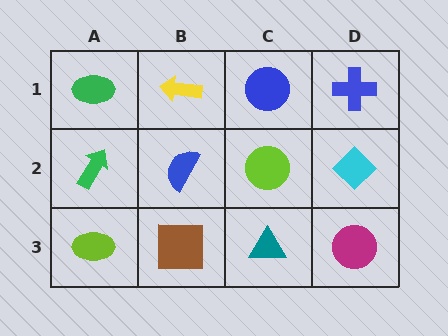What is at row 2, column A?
A green arrow.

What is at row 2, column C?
A lime circle.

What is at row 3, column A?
A lime ellipse.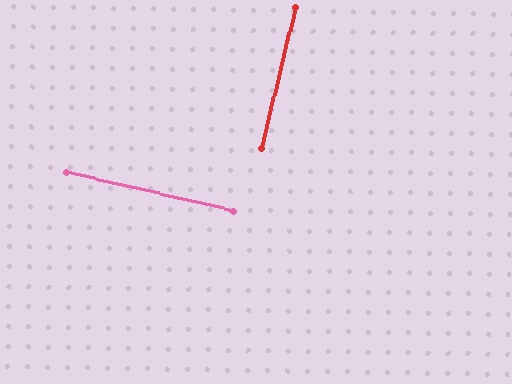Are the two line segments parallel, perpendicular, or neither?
Perpendicular — they meet at approximately 89°.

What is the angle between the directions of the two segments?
Approximately 89 degrees.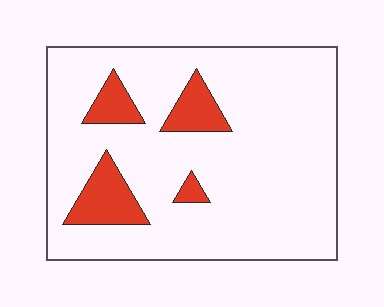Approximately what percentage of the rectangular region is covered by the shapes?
Approximately 15%.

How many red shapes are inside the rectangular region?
4.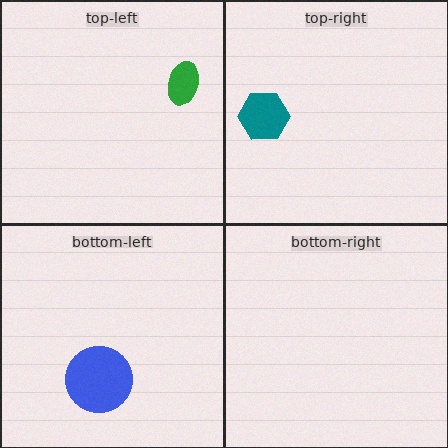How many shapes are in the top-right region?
1.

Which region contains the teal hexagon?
The top-right region.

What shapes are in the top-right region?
The teal hexagon.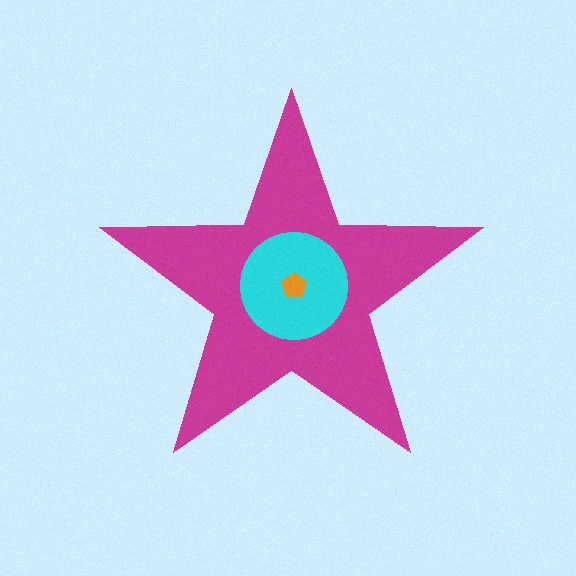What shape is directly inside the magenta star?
The cyan circle.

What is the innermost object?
The orange pentagon.